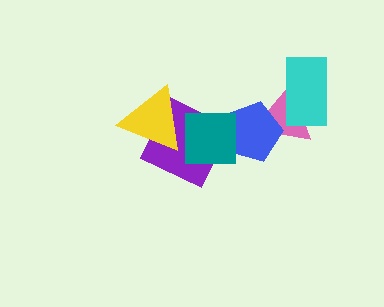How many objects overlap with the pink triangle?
2 objects overlap with the pink triangle.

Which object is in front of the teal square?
The yellow triangle is in front of the teal square.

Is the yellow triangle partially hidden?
No, no other shape covers it.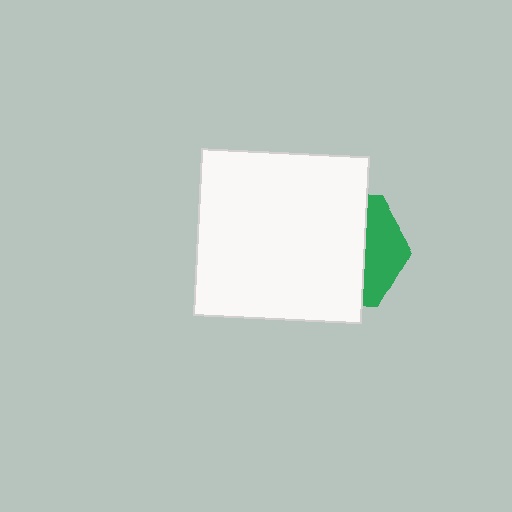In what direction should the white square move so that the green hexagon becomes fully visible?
The white square should move left. That is the shortest direction to clear the overlap and leave the green hexagon fully visible.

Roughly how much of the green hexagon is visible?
A small part of it is visible (roughly 31%).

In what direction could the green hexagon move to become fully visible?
The green hexagon could move right. That would shift it out from behind the white square entirely.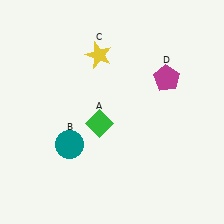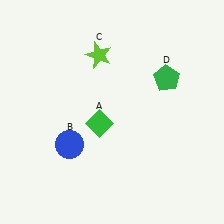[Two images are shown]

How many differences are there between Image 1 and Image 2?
There are 3 differences between the two images.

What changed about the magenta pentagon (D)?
In Image 1, D is magenta. In Image 2, it changed to green.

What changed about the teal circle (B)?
In Image 1, B is teal. In Image 2, it changed to blue.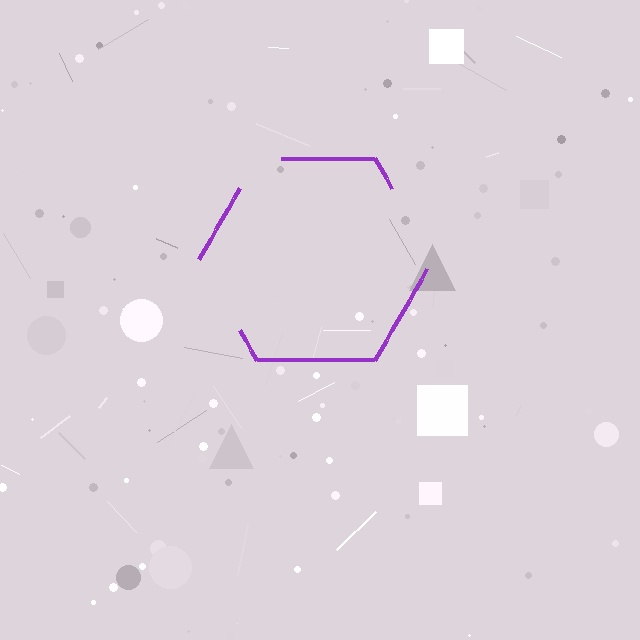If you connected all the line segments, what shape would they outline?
They would outline a hexagon.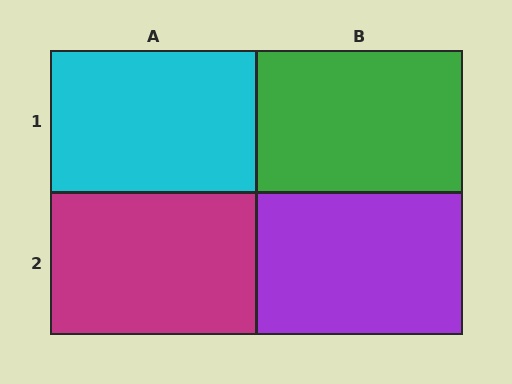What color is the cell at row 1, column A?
Cyan.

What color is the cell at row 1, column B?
Green.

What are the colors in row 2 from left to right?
Magenta, purple.